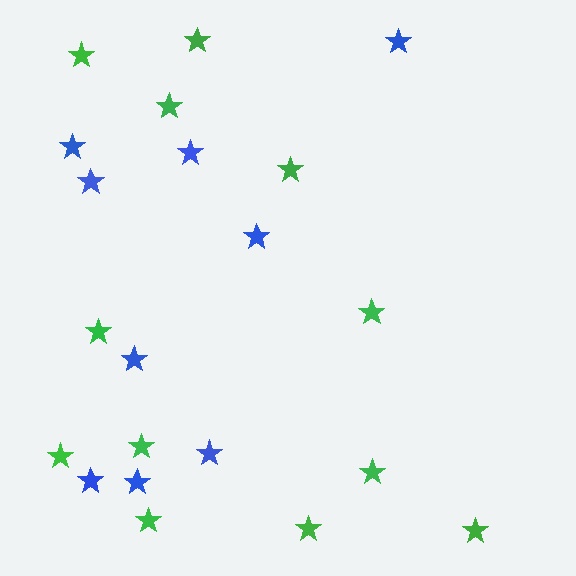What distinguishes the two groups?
There are 2 groups: one group of green stars (12) and one group of blue stars (9).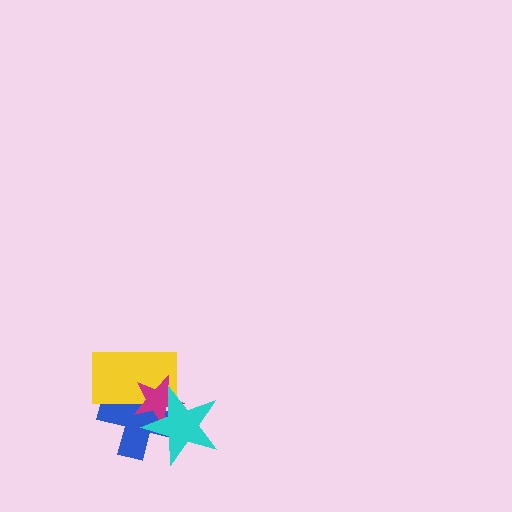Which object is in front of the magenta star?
The cyan star is in front of the magenta star.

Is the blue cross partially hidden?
Yes, it is partially covered by another shape.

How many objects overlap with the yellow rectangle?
3 objects overlap with the yellow rectangle.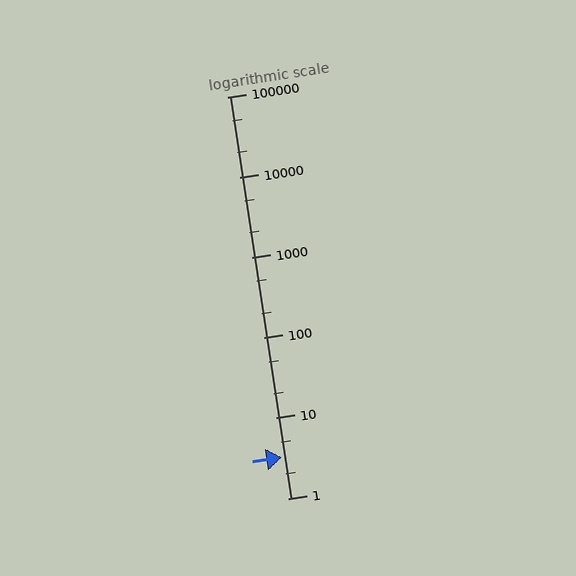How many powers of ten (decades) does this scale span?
The scale spans 5 decades, from 1 to 100000.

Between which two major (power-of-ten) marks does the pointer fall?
The pointer is between 1 and 10.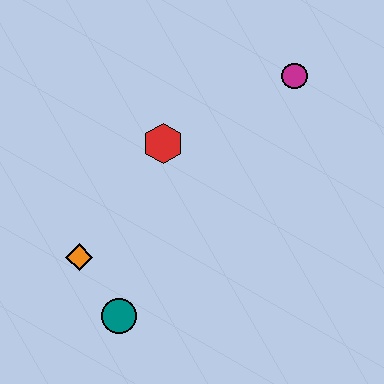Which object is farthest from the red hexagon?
The teal circle is farthest from the red hexagon.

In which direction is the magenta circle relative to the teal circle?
The magenta circle is above the teal circle.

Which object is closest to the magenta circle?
The red hexagon is closest to the magenta circle.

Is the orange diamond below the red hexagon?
Yes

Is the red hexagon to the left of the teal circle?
No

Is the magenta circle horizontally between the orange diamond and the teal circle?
No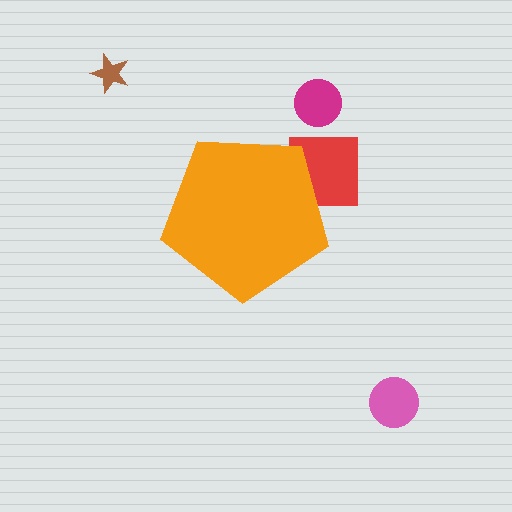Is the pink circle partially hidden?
No, the pink circle is fully visible.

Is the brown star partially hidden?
No, the brown star is fully visible.